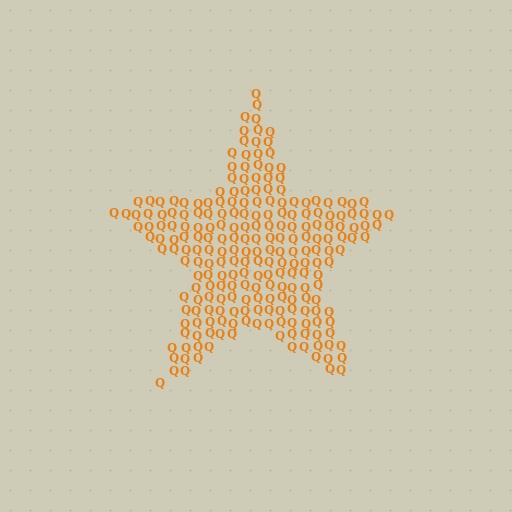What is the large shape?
The large shape is a star.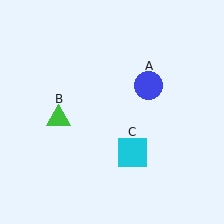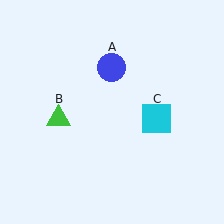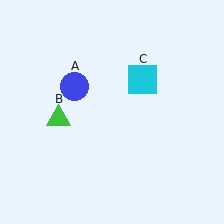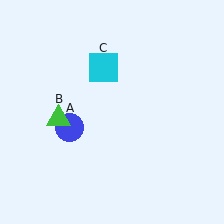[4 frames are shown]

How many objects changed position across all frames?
2 objects changed position: blue circle (object A), cyan square (object C).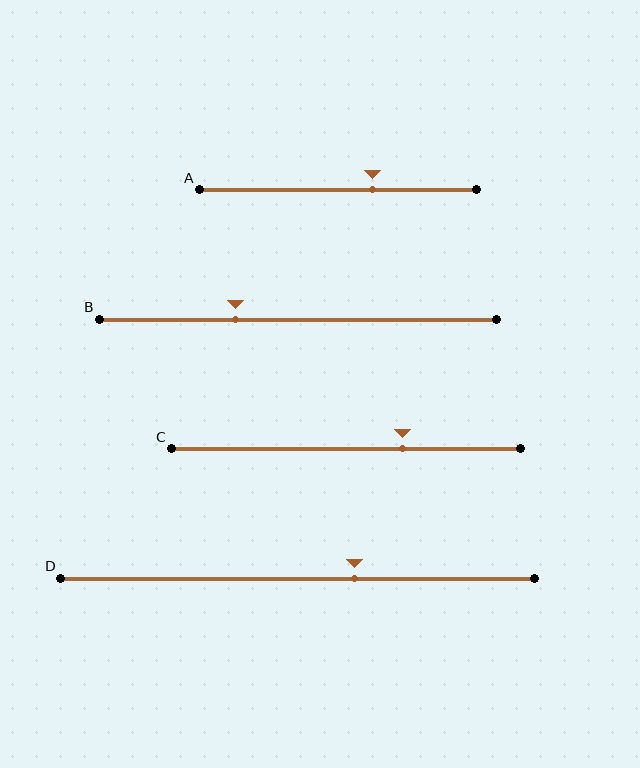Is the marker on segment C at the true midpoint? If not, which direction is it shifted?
No, the marker on segment C is shifted to the right by about 16% of the segment length.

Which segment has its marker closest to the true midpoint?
Segment D has its marker closest to the true midpoint.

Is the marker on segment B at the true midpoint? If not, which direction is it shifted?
No, the marker on segment B is shifted to the left by about 16% of the segment length.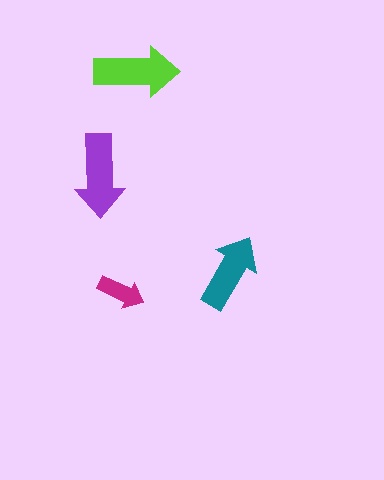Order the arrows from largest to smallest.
the lime one, the purple one, the teal one, the magenta one.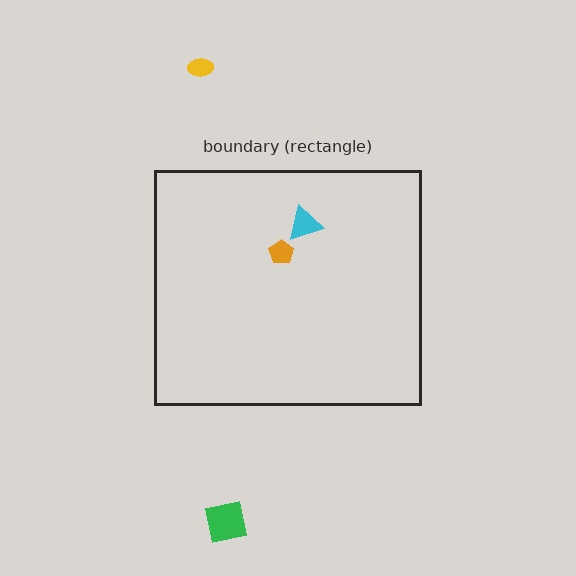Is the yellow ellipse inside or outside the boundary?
Outside.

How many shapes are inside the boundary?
2 inside, 2 outside.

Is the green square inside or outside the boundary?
Outside.